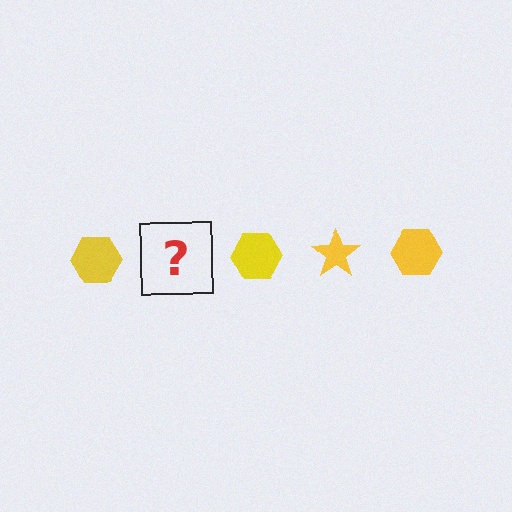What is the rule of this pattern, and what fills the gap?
The rule is that the pattern cycles through hexagon, star shapes in yellow. The gap should be filled with a yellow star.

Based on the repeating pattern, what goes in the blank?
The blank should be a yellow star.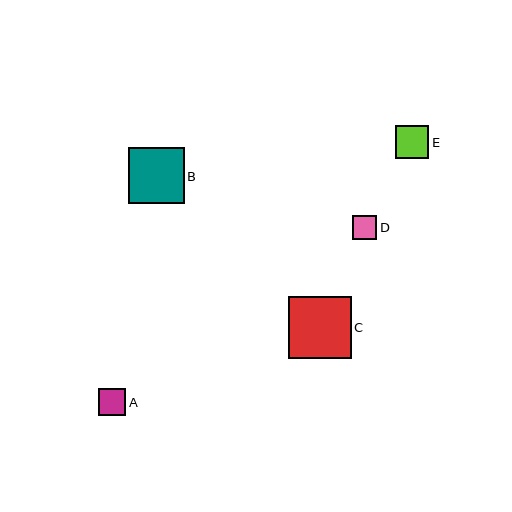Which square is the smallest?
Square D is the smallest with a size of approximately 24 pixels.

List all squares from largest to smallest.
From largest to smallest: C, B, E, A, D.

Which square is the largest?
Square C is the largest with a size of approximately 63 pixels.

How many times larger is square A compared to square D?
Square A is approximately 1.1 times the size of square D.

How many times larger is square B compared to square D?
Square B is approximately 2.3 times the size of square D.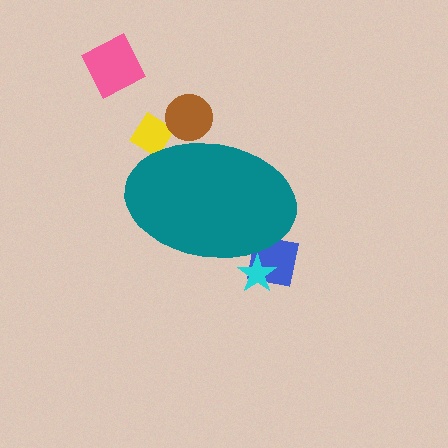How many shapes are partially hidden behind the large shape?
4 shapes are partially hidden.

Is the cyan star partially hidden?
Yes, the cyan star is partially hidden behind the teal ellipse.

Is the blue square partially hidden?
Yes, the blue square is partially hidden behind the teal ellipse.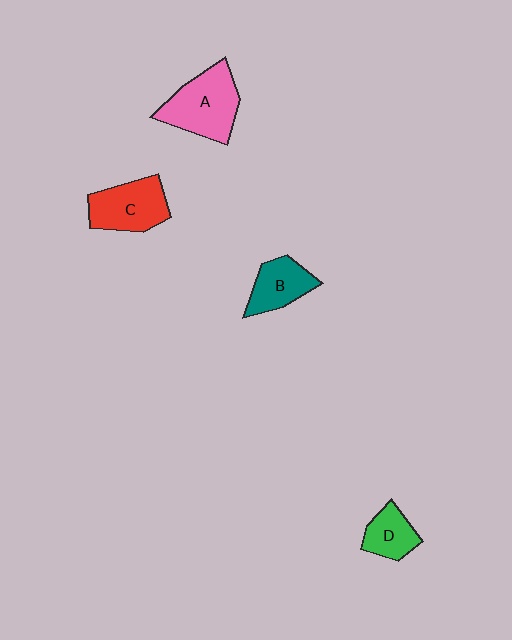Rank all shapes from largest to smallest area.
From largest to smallest: A (pink), C (red), B (teal), D (green).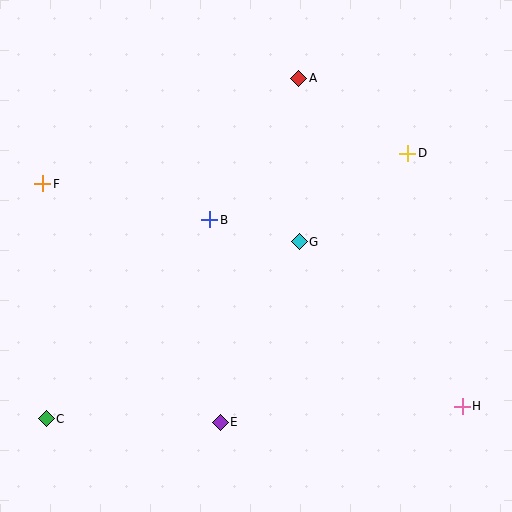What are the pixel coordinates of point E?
Point E is at (220, 422).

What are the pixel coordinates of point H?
Point H is at (462, 406).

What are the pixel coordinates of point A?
Point A is at (299, 78).